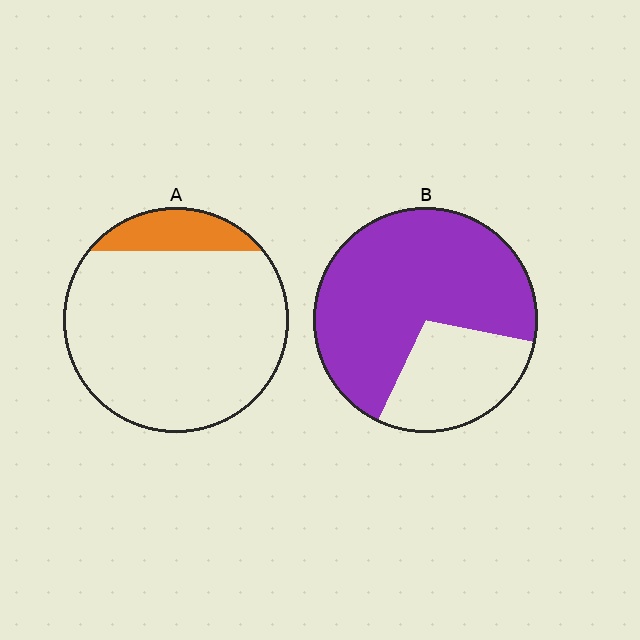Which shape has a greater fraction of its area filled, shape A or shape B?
Shape B.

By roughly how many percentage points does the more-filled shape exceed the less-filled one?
By roughly 55 percentage points (B over A).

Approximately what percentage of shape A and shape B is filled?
A is approximately 15% and B is approximately 70%.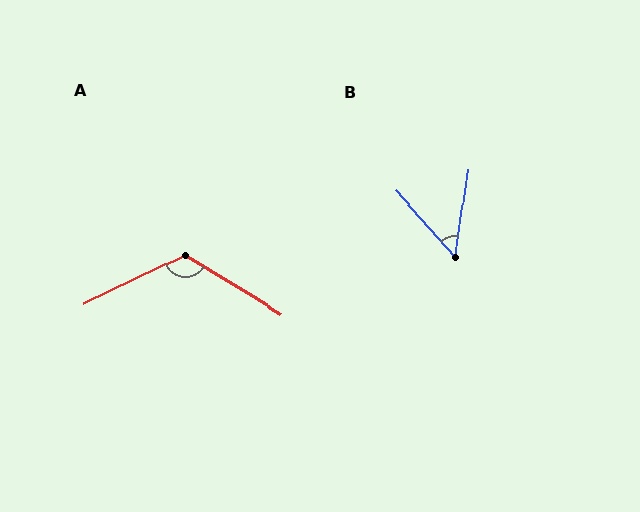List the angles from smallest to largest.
B (50°), A (122°).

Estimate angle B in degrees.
Approximately 50 degrees.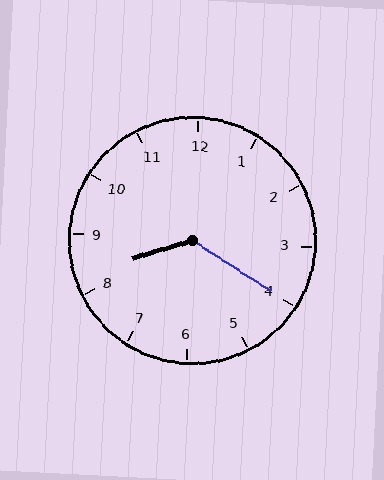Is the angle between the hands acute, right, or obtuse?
It is obtuse.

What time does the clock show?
8:20.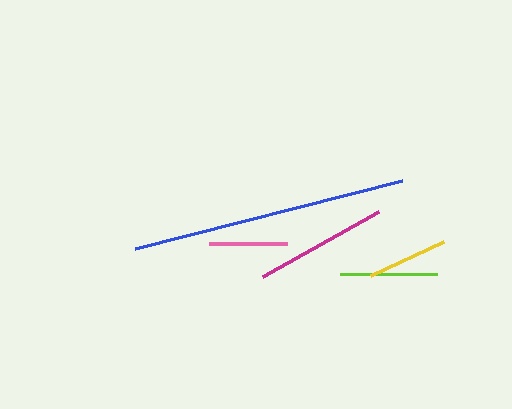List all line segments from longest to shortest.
From longest to shortest: blue, magenta, lime, yellow, pink.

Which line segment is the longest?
The blue line is the longest at approximately 276 pixels.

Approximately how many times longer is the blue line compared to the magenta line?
The blue line is approximately 2.1 times the length of the magenta line.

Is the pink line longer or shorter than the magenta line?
The magenta line is longer than the pink line.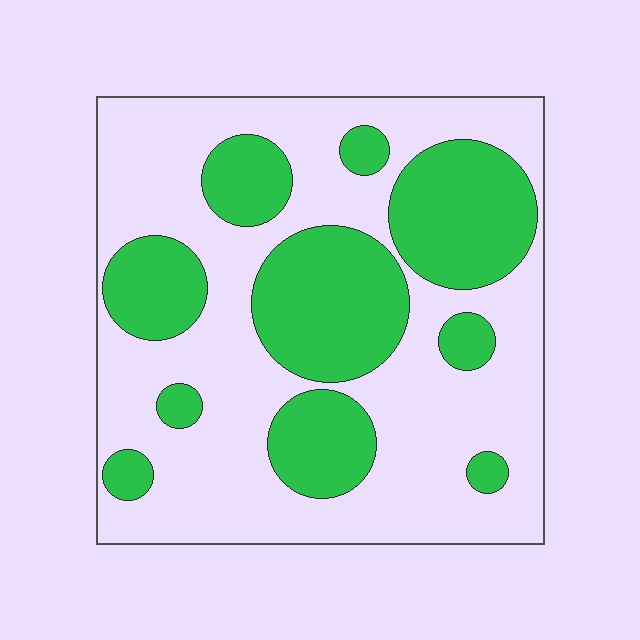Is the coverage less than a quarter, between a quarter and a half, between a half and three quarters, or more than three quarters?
Between a quarter and a half.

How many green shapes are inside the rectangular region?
10.